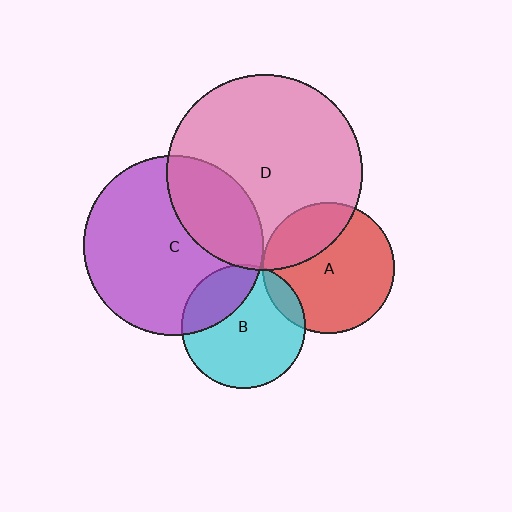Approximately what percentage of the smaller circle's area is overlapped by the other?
Approximately 25%.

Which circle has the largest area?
Circle D (pink).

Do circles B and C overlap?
Yes.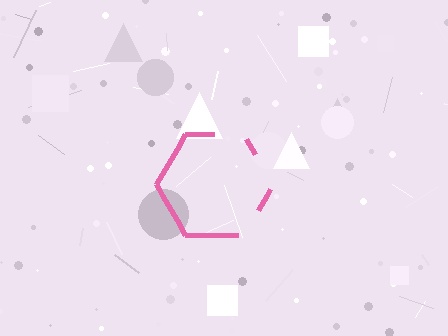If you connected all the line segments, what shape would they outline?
They would outline a hexagon.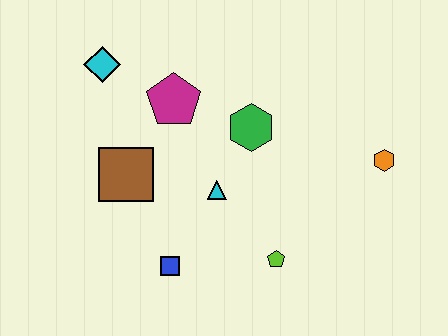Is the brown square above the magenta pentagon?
No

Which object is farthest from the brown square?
The orange hexagon is farthest from the brown square.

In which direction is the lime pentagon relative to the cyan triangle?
The lime pentagon is below the cyan triangle.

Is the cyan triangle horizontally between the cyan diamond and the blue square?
No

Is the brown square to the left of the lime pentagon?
Yes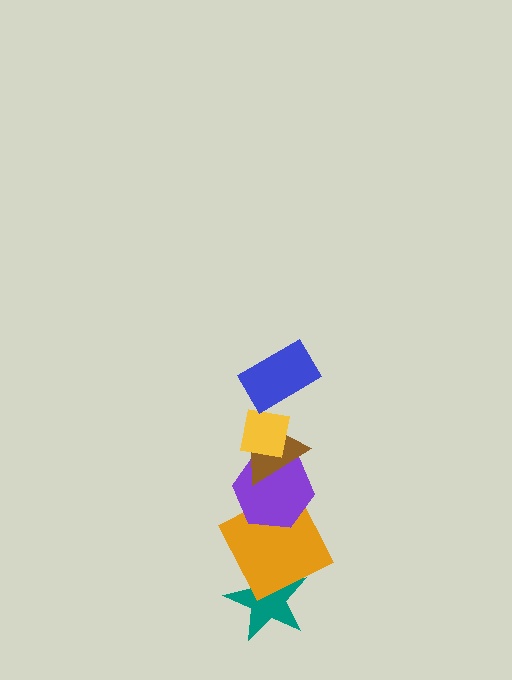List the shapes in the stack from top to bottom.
From top to bottom: the blue rectangle, the yellow square, the brown triangle, the purple hexagon, the orange square, the teal star.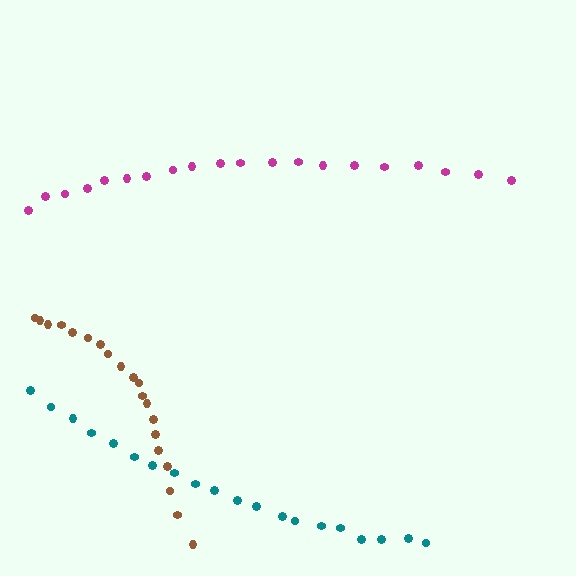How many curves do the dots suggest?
There are 3 distinct paths.